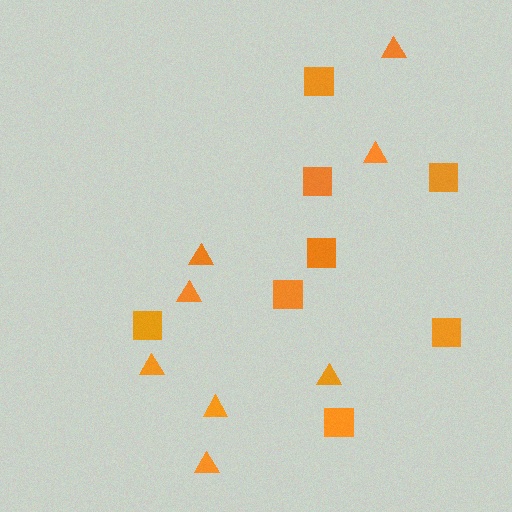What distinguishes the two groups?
There are 2 groups: one group of triangles (8) and one group of squares (8).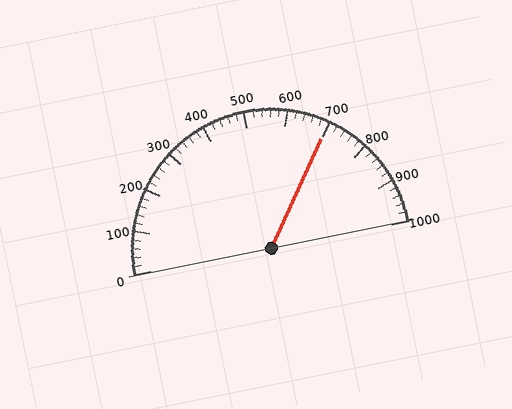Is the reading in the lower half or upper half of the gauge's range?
The reading is in the upper half of the range (0 to 1000).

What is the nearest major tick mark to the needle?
The nearest major tick mark is 700.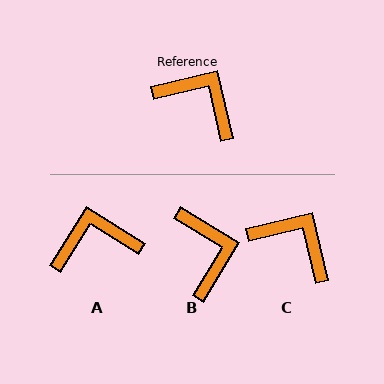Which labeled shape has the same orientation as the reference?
C.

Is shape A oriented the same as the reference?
No, it is off by about 45 degrees.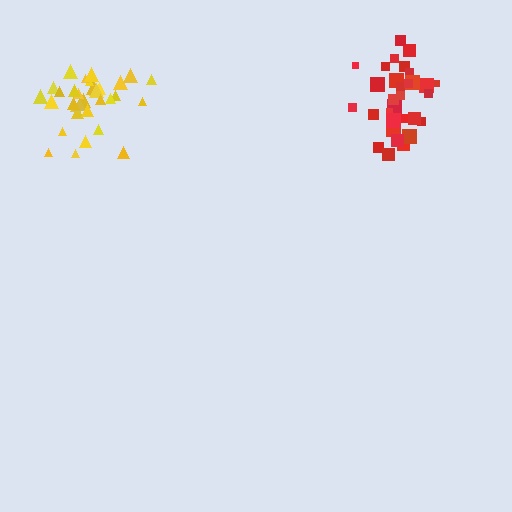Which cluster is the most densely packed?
Red.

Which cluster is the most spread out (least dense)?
Yellow.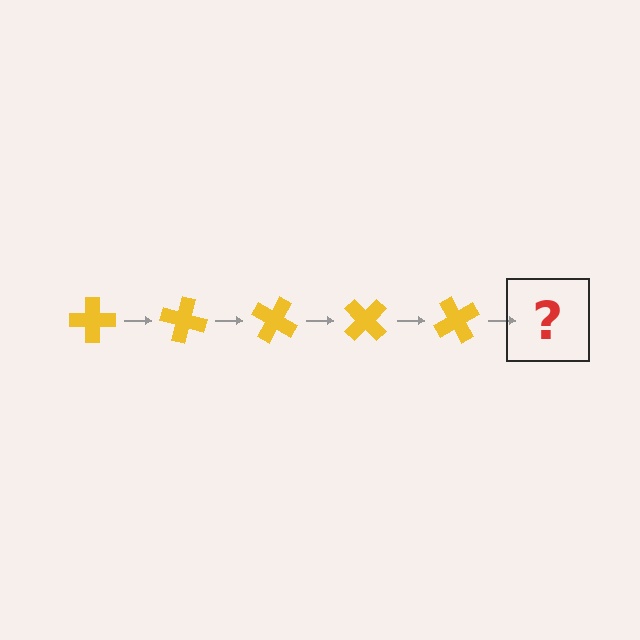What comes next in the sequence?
The next element should be a yellow cross rotated 75 degrees.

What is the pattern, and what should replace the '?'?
The pattern is that the cross rotates 15 degrees each step. The '?' should be a yellow cross rotated 75 degrees.